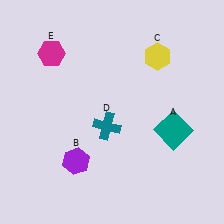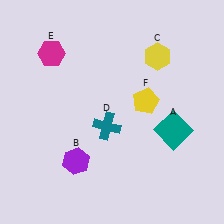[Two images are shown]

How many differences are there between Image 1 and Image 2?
There is 1 difference between the two images.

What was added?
A yellow pentagon (F) was added in Image 2.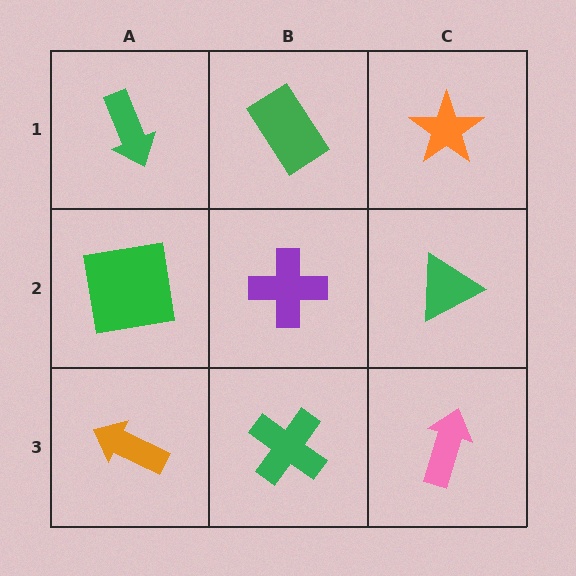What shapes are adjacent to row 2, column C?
An orange star (row 1, column C), a pink arrow (row 3, column C), a purple cross (row 2, column B).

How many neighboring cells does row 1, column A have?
2.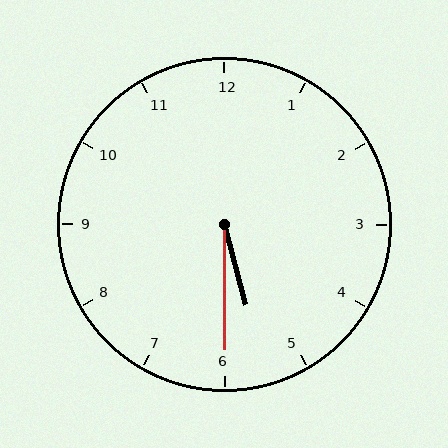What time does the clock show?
5:30.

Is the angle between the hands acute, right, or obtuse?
It is acute.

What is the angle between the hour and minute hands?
Approximately 15 degrees.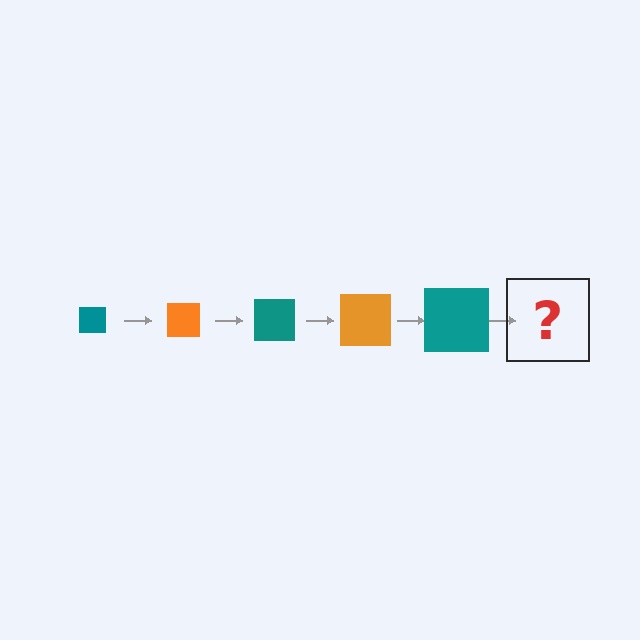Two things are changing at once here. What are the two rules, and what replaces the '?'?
The two rules are that the square grows larger each step and the color cycles through teal and orange. The '?' should be an orange square, larger than the previous one.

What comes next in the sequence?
The next element should be an orange square, larger than the previous one.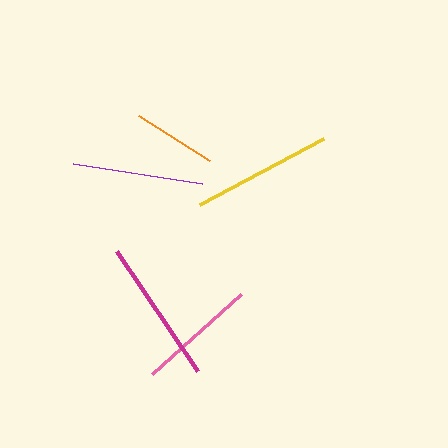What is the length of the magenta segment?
The magenta segment is approximately 145 pixels long.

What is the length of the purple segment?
The purple segment is approximately 131 pixels long.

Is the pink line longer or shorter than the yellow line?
The yellow line is longer than the pink line.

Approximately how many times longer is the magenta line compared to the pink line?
The magenta line is approximately 1.2 times the length of the pink line.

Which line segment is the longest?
The magenta line is the longest at approximately 145 pixels.